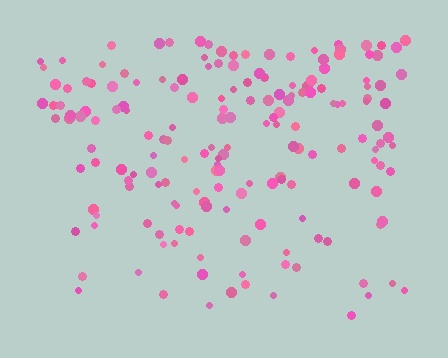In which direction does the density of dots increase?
From bottom to top, with the top side densest.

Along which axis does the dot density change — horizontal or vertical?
Vertical.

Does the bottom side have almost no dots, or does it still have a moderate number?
Still a moderate number, just noticeably fewer than the top.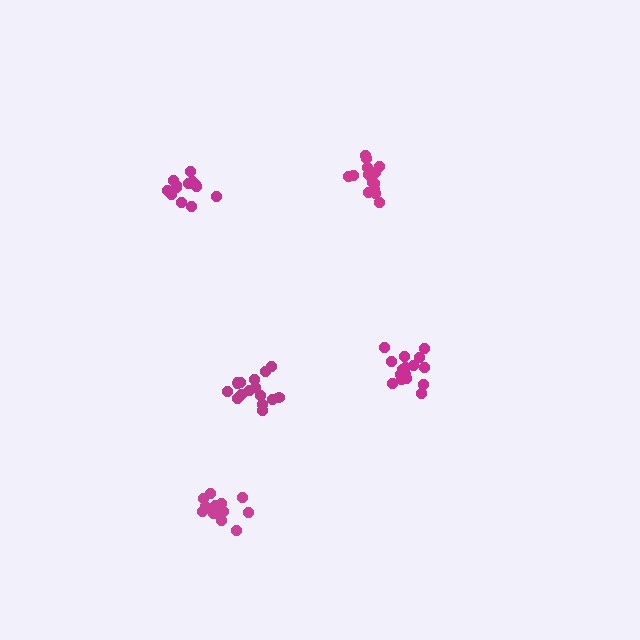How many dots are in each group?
Group 1: 16 dots, Group 2: 13 dots, Group 3: 15 dots, Group 4: 16 dots, Group 5: 14 dots (74 total).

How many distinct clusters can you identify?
There are 5 distinct clusters.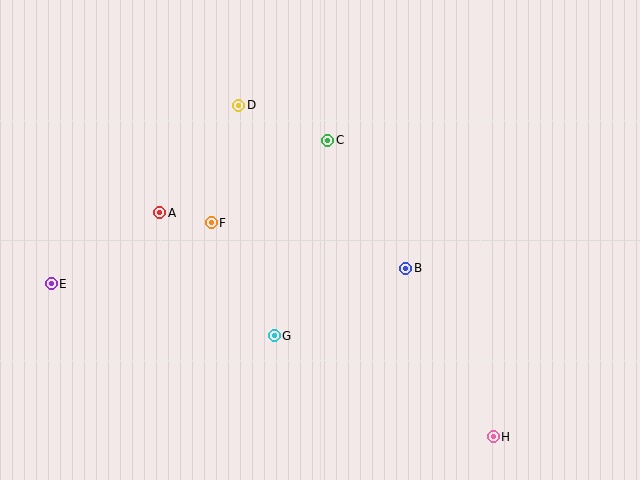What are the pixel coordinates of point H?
Point H is at (493, 437).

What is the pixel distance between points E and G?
The distance between E and G is 229 pixels.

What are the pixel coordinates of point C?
Point C is at (328, 140).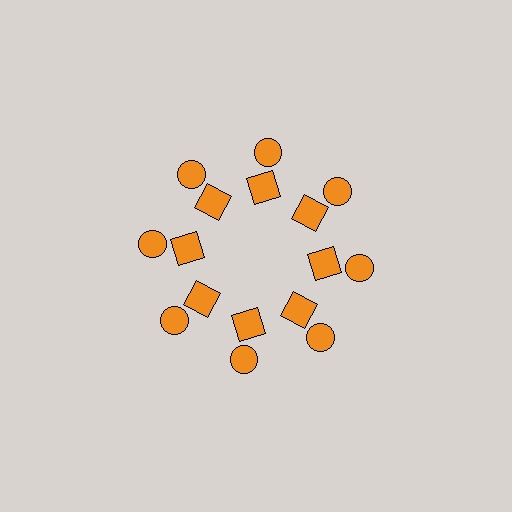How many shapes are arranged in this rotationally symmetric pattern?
There are 16 shapes, arranged in 8 groups of 2.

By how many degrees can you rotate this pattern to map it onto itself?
The pattern maps onto itself every 45 degrees of rotation.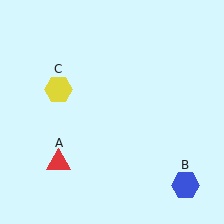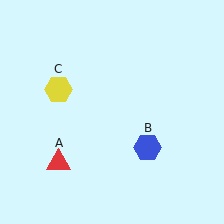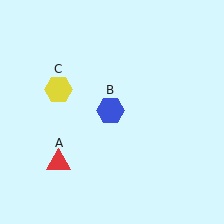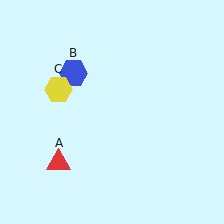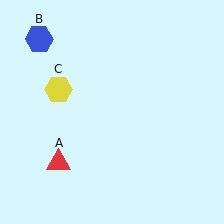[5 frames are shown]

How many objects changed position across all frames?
1 object changed position: blue hexagon (object B).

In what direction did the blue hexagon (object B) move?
The blue hexagon (object B) moved up and to the left.